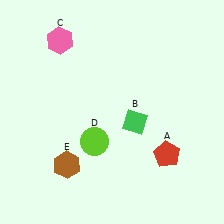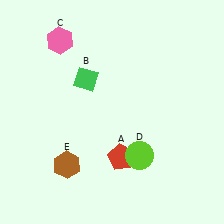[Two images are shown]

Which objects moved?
The objects that moved are: the red pentagon (A), the green diamond (B), the lime circle (D).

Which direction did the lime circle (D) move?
The lime circle (D) moved right.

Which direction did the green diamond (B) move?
The green diamond (B) moved left.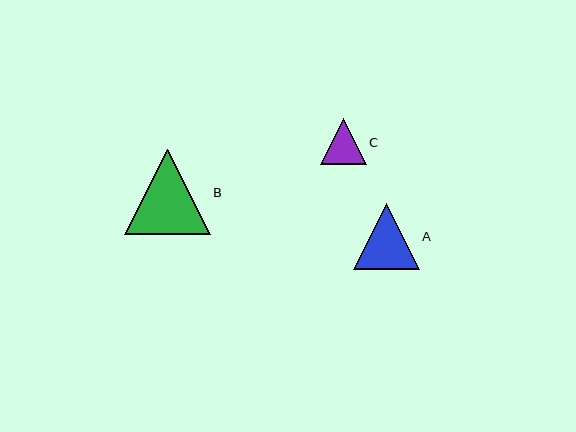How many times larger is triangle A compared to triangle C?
Triangle A is approximately 1.4 times the size of triangle C.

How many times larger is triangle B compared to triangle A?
Triangle B is approximately 1.3 times the size of triangle A.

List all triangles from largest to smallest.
From largest to smallest: B, A, C.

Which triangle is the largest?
Triangle B is the largest with a size of approximately 85 pixels.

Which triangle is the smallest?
Triangle C is the smallest with a size of approximately 46 pixels.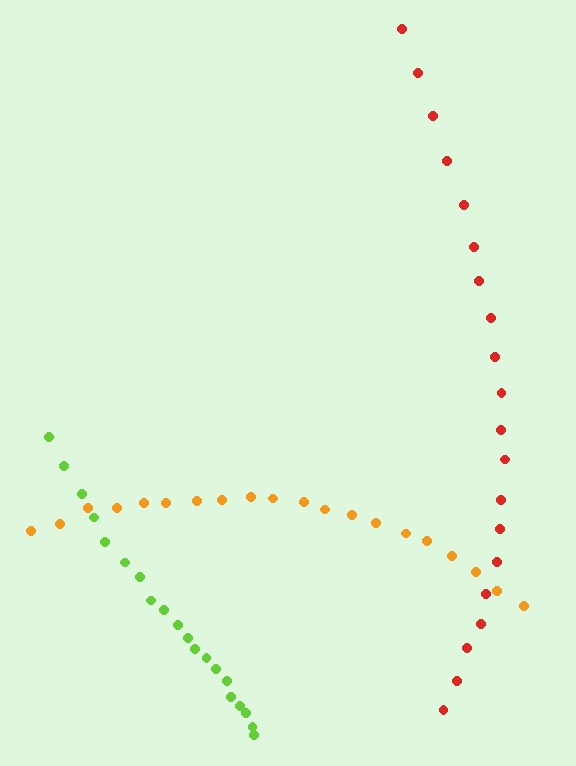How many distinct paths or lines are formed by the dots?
There are 3 distinct paths.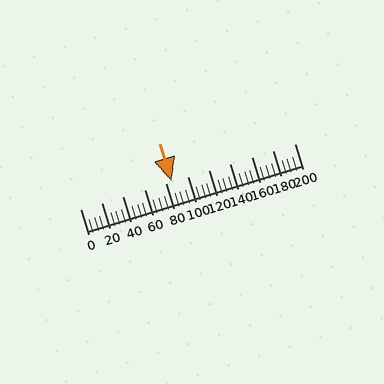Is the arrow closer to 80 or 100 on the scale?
The arrow is closer to 80.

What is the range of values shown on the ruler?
The ruler shows values from 0 to 200.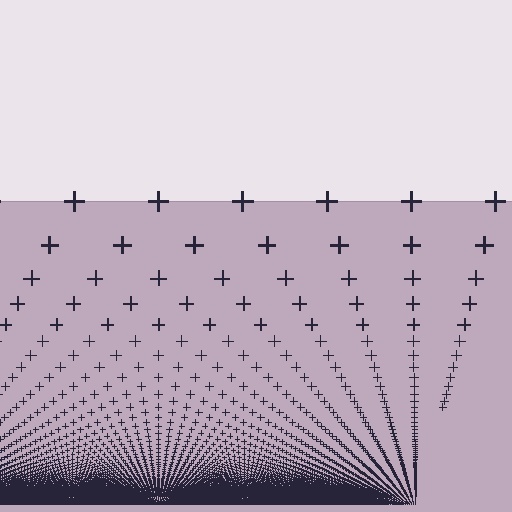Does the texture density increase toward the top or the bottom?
Density increases toward the bottom.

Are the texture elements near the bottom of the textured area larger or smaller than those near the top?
Smaller. The gradient is inverted — elements near the bottom are smaller and denser.